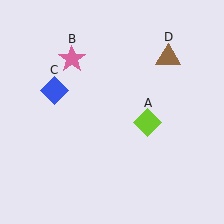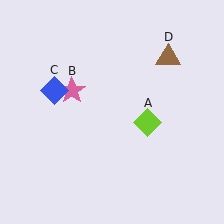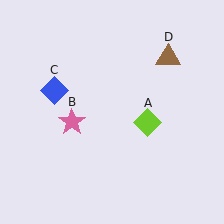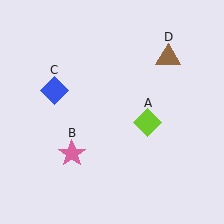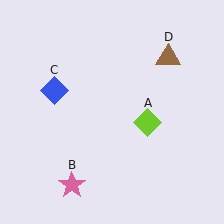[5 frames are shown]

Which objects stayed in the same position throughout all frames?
Lime diamond (object A) and blue diamond (object C) and brown triangle (object D) remained stationary.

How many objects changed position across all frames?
1 object changed position: pink star (object B).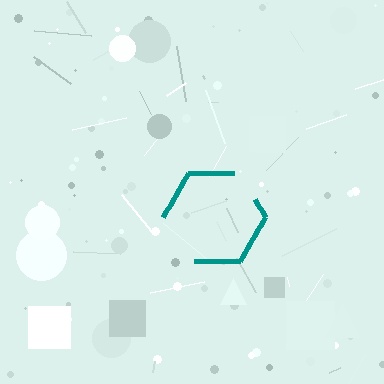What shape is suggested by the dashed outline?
The dashed outline suggests a hexagon.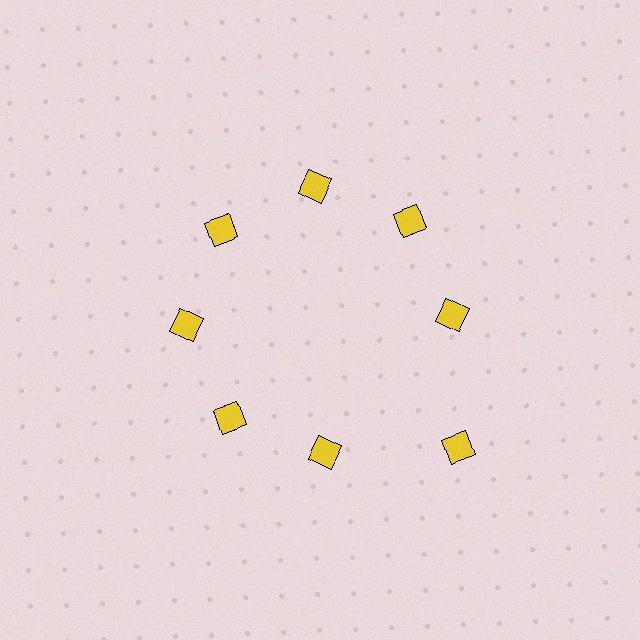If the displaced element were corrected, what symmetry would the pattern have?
It would have 8-fold rotational symmetry — the pattern would map onto itself every 45 degrees.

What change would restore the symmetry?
The symmetry would be restored by moving it inward, back onto the ring so that all 8 diamonds sit at equal angles and equal distance from the center.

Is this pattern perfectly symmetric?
No. The 8 yellow diamonds are arranged in a ring, but one element near the 4 o'clock position is pushed outward from the center, breaking the 8-fold rotational symmetry.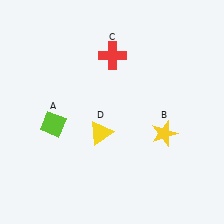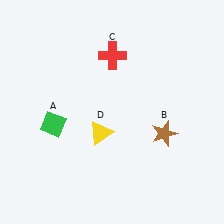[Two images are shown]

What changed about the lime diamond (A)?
In Image 1, A is lime. In Image 2, it changed to green.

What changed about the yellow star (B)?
In Image 1, B is yellow. In Image 2, it changed to brown.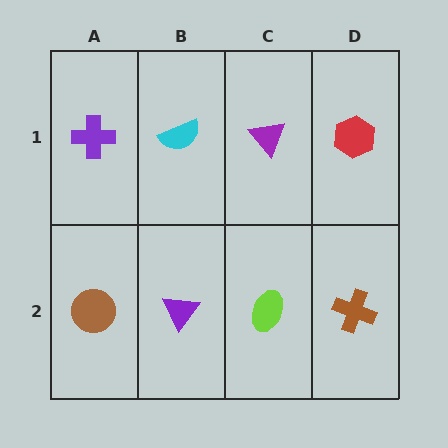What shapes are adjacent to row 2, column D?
A red hexagon (row 1, column D), a lime ellipse (row 2, column C).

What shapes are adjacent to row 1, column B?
A purple triangle (row 2, column B), a purple cross (row 1, column A), a purple triangle (row 1, column C).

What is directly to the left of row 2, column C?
A purple triangle.